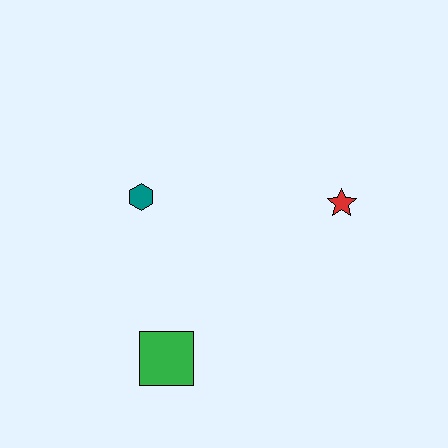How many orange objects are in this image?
There are no orange objects.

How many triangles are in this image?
There are no triangles.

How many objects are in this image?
There are 3 objects.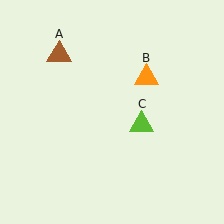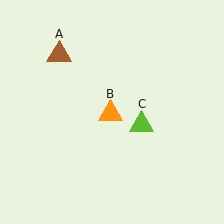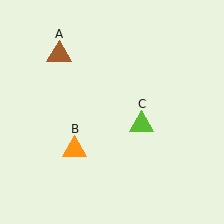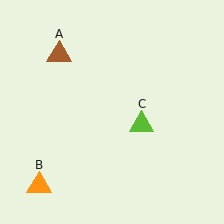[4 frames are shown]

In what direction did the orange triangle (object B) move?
The orange triangle (object B) moved down and to the left.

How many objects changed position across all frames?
1 object changed position: orange triangle (object B).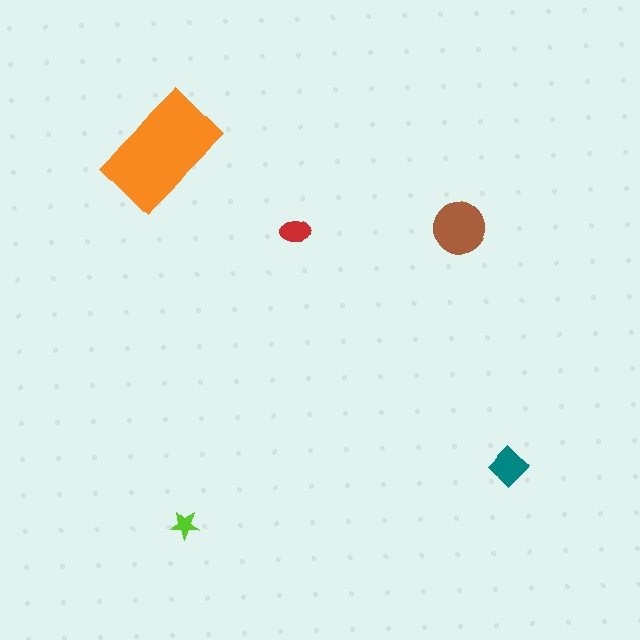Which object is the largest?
The orange rectangle.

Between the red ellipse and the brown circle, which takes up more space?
The brown circle.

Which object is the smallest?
The lime star.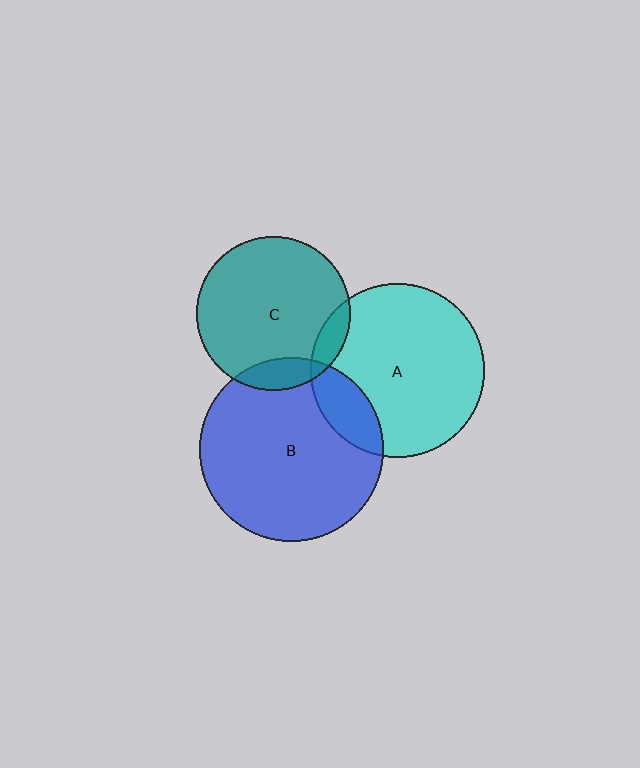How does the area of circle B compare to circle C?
Approximately 1.4 times.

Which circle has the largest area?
Circle B (blue).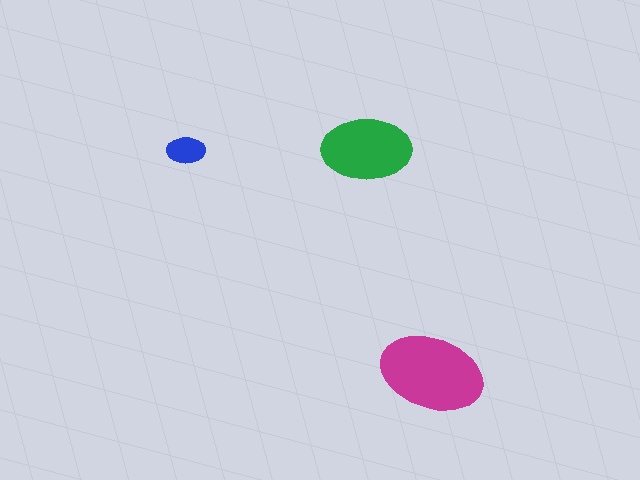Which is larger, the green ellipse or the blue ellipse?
The green one.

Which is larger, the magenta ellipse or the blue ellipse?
The magenta one.